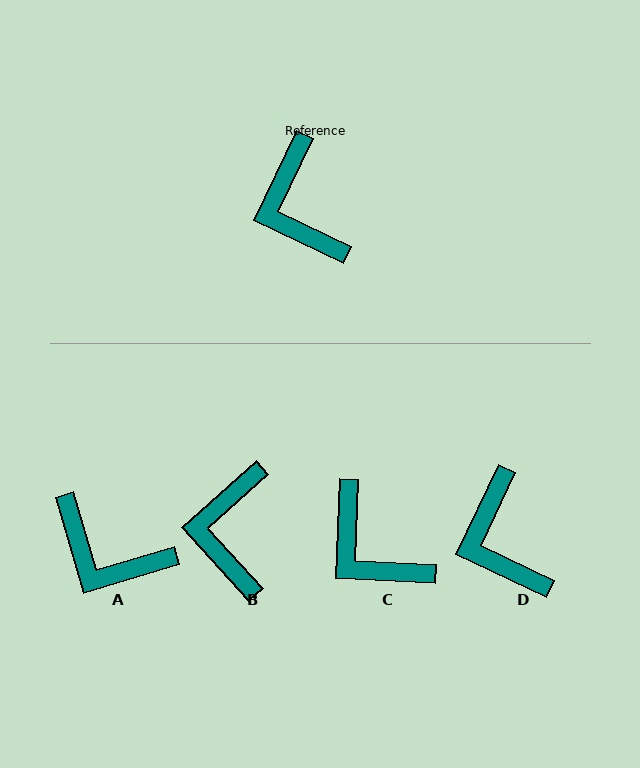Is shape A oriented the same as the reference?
No, it is off by about 42 degrees.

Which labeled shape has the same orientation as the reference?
D.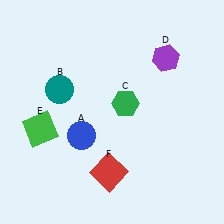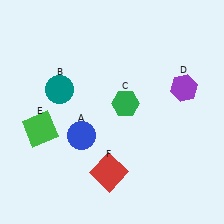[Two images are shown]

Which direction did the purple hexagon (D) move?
The purple hexagon (D) moved down.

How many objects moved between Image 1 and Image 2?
1 object moved between the two images.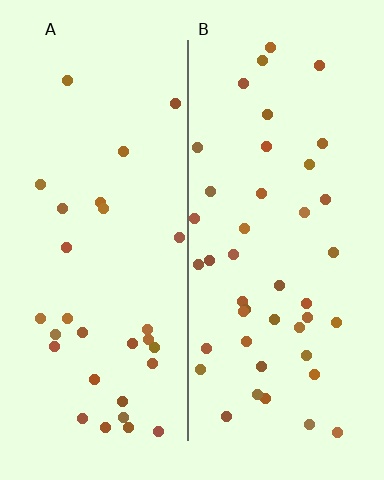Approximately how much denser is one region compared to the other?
Approximately 1.4× — region B over region A.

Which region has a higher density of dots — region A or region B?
B (the right).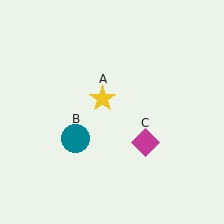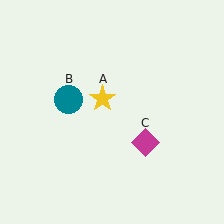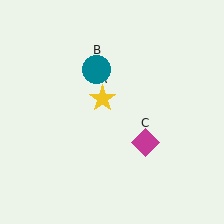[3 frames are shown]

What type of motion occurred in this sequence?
The teal circle (object B) rotated clockwise around the center of the scene.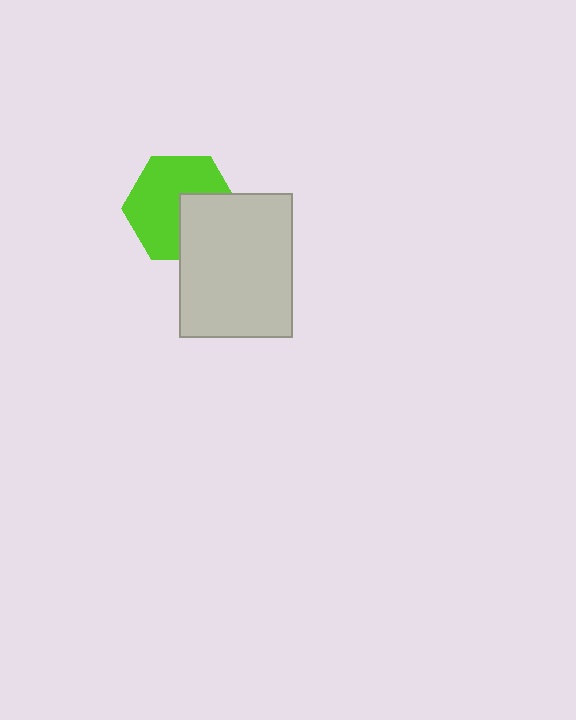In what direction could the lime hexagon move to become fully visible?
The lime hexagon could move toward the upper-left. That would shift it out from behind the light gray rectangle entirely.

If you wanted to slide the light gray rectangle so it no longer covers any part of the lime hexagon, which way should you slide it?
Slide it toward the lower-right — that is the most direct way to separate the two shapes.